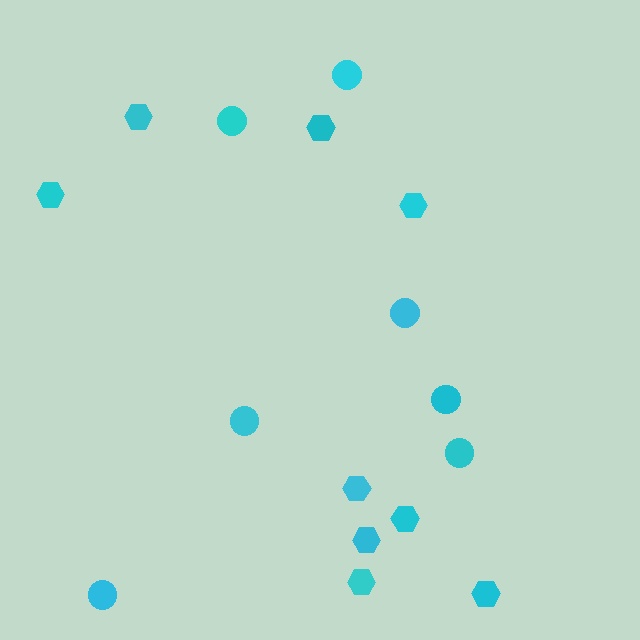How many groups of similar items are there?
There are 2 groups: one group of hexagons (9) and one group of circles (7).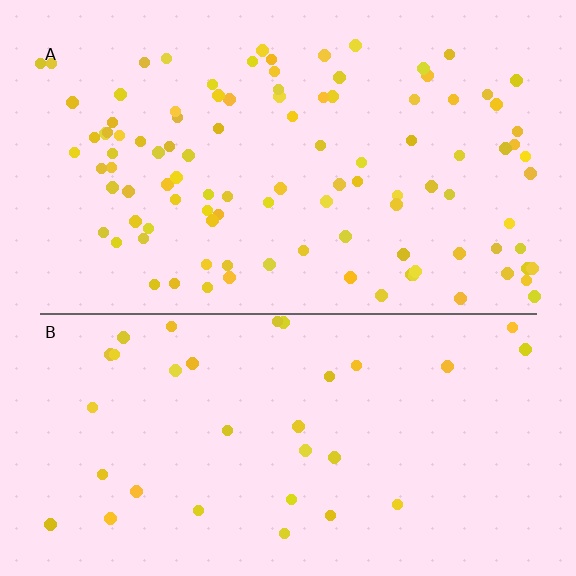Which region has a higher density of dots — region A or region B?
A (the top).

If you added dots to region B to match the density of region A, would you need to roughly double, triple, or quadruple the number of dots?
Approximately triple.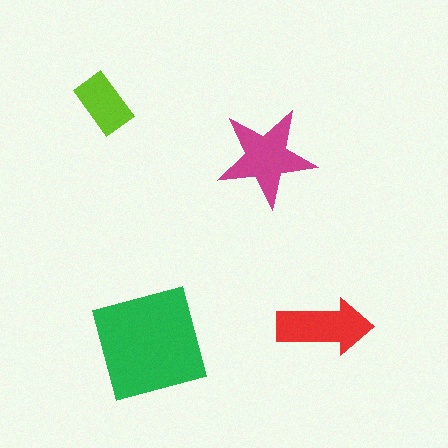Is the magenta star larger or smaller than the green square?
Smaller.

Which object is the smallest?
The lime rectangle.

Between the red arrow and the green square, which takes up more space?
The green square.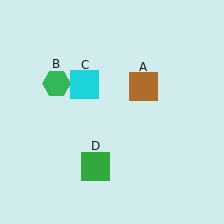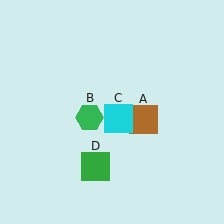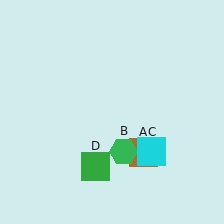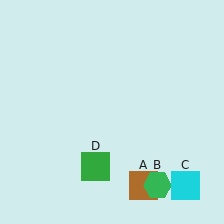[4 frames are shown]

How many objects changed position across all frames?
3 objects changed position: brown square (object A), green hexagon (object B), cyan square (object C).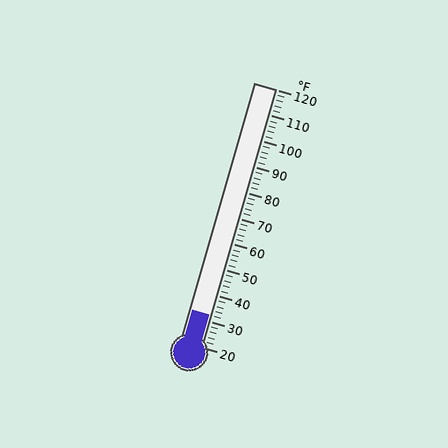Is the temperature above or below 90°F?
The temperature is below 90°F.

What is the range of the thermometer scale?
The thermometer scale ranges from 20°F to 120°F.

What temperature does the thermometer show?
The thermometer shows approximately 32°F.